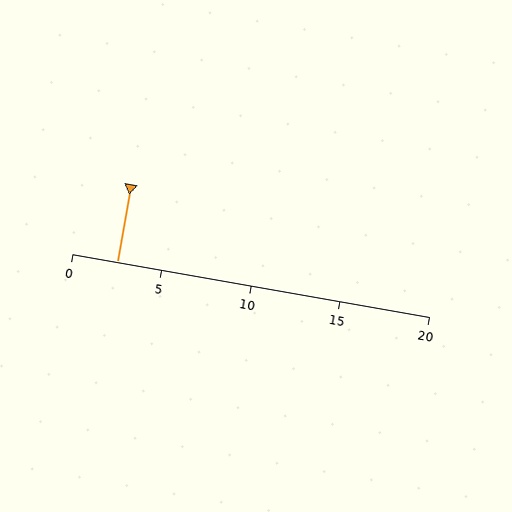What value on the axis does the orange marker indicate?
The marker indicates approximately 2.5.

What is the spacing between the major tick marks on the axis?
The major ticks are spaced 5 apart.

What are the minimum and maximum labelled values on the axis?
The axis runs from 0 to 20.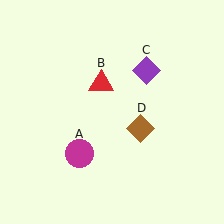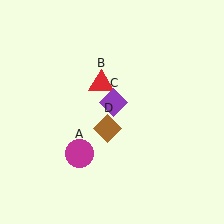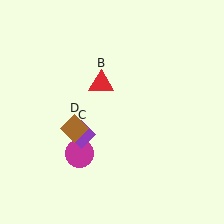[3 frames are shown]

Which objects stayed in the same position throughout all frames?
Magenta circle (object A) and red triangle (object B) remained stationary.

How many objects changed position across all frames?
2 objects changed position: purple diamond (object C), brown diamond (object D).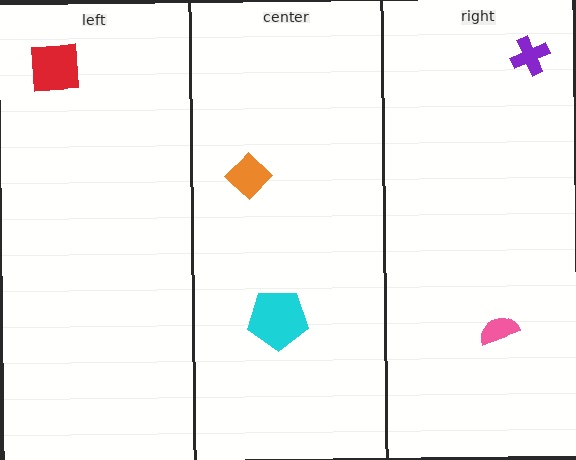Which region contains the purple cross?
The right region.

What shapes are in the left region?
The red square.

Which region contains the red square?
The left region.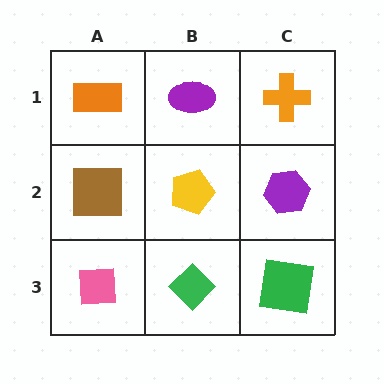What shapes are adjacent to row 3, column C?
A purple hexagon (row 2, column C), a green diamond (row 3, column B).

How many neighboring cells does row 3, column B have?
3.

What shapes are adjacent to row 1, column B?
A yellow pentagon (row 2, column B), an orange rectangle (row 1, column A), an orange cross (row 1, column C).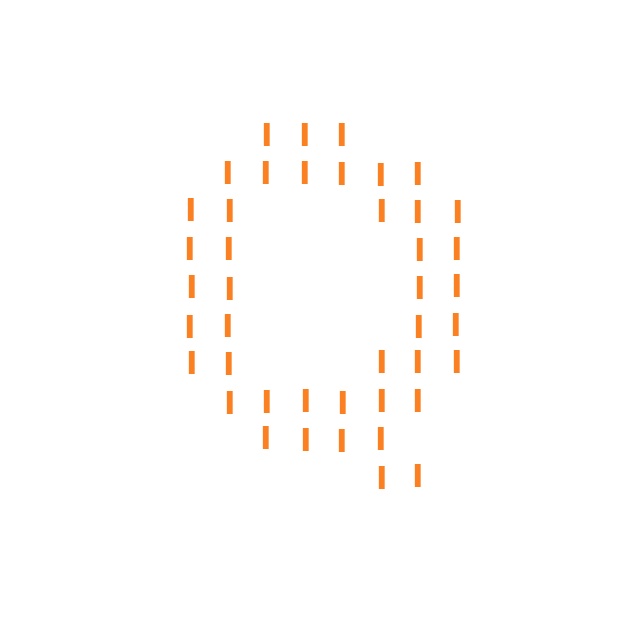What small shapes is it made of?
It is made of small letter I's.